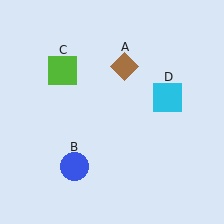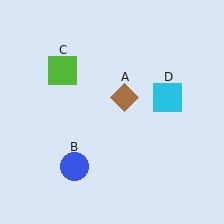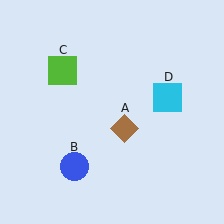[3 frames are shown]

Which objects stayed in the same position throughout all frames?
Blue circle (object B) and lime square (object C) and cyan square (object D) remained stationary.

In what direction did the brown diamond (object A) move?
The brown diamond (object A) moved down.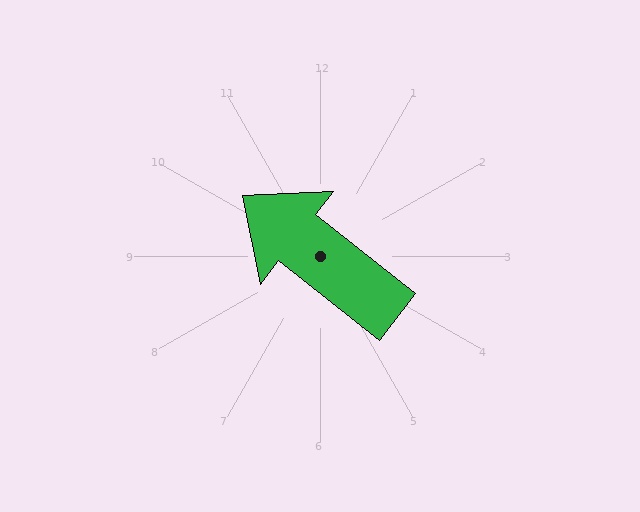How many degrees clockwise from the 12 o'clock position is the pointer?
Approximately 308 degrees.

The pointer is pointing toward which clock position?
Roughly 10 o'clock.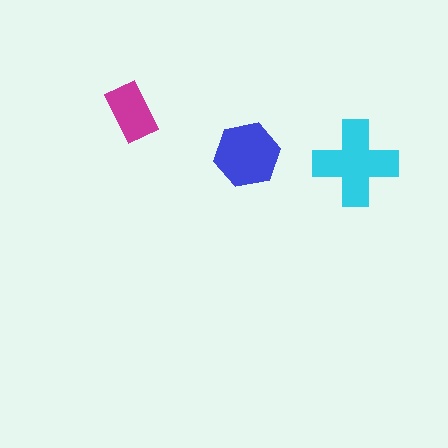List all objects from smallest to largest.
The magenta rectangle, the blue hexagon, the cyan cross.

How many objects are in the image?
There are 3 objects in the image.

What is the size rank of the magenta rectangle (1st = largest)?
3rd.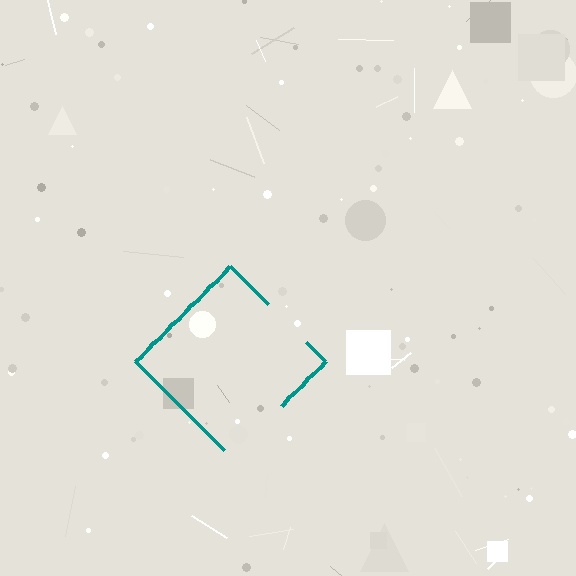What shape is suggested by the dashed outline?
The dashed outline suggests a diamond.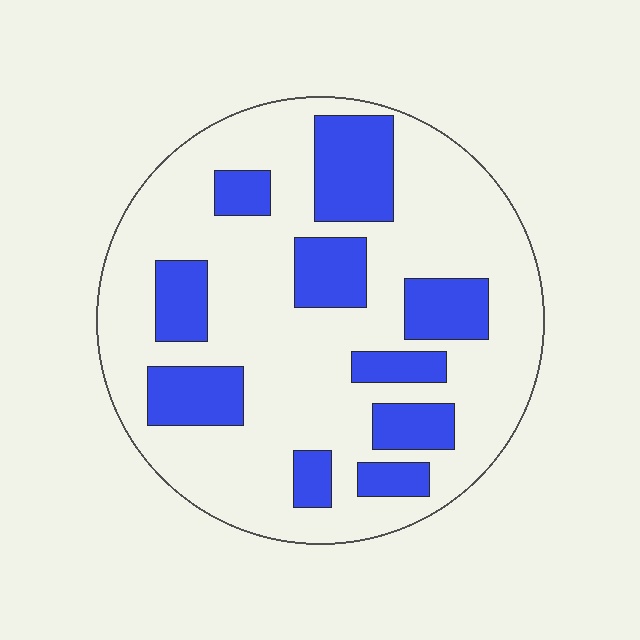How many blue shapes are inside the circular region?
10.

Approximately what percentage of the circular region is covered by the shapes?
Approximately 30%.